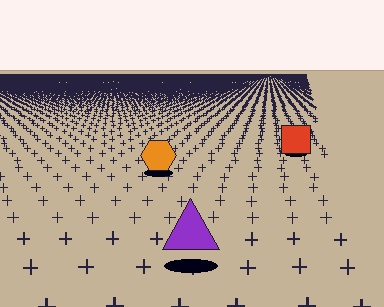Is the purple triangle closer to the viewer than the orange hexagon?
Yes. The purple triangle is closer — you can tell from the texture gradient: the ground texture is coarser near it.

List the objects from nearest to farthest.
From nearest to farthest: the purple triangle, the orange hexagon, the red square.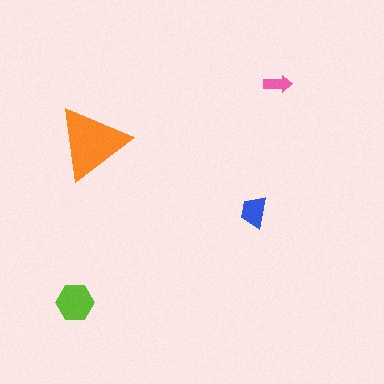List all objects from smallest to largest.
The pink arrow, the blue trapezoid, the lime hexagon, the orange triangle.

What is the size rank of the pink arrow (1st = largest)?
4th.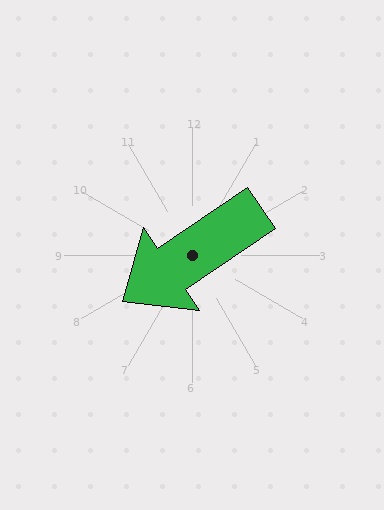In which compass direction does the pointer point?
Southwest.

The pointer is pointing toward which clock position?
Roughly 8 o'clock.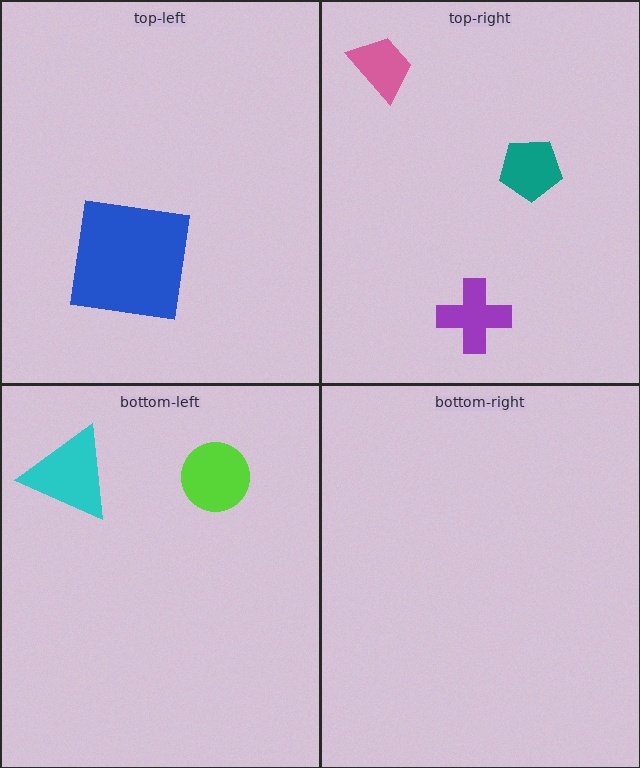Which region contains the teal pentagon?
The top-right region.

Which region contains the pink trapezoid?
The top-right region.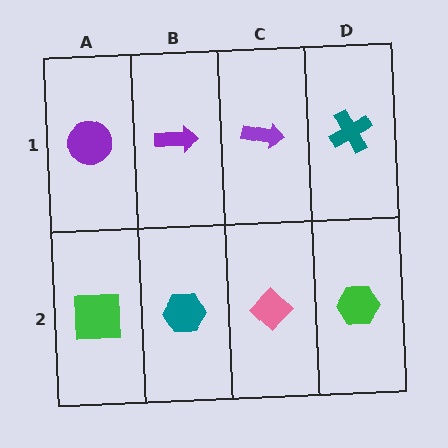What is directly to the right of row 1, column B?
A purple arrow.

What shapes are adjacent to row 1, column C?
A pink diamond (row 2, column C), a purple arrow (row 1, column B), a teal cross (row 1, column D).